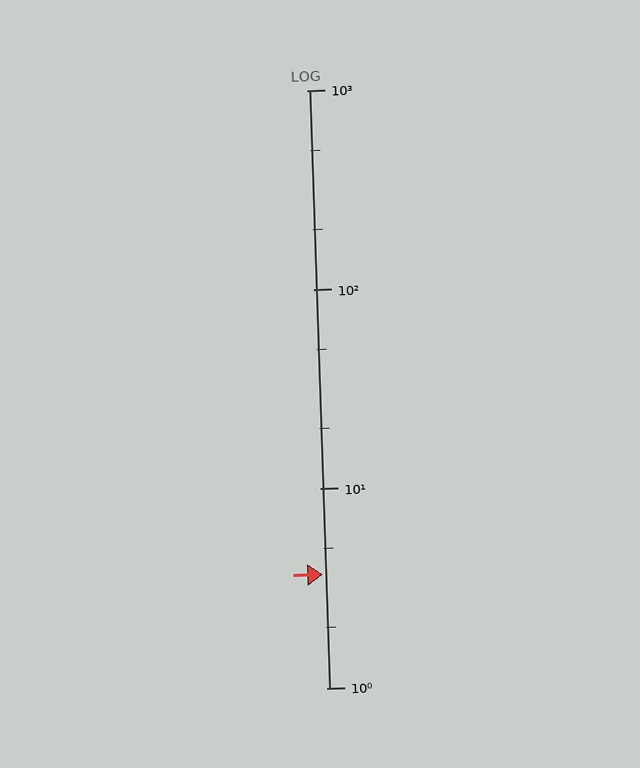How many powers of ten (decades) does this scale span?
The scale spans 3 decades, from 1 to 1000.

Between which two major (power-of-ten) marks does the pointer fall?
The pointer is between 1 and 10.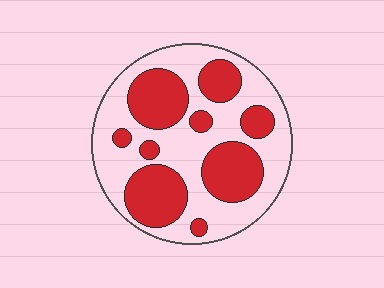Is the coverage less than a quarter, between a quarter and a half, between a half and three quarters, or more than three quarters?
Between a quarter and a half.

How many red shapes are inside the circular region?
9.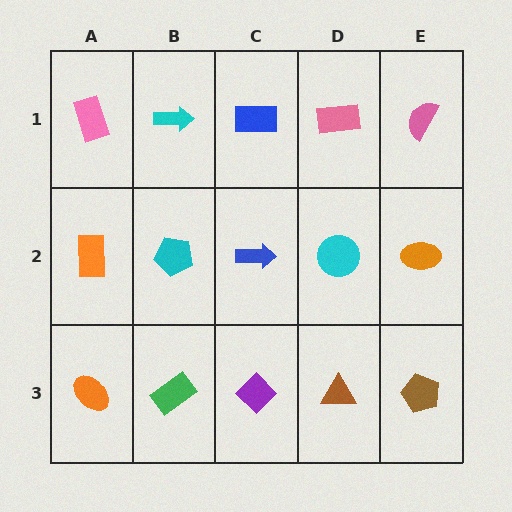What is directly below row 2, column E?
A brown pentagon.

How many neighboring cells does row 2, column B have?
4.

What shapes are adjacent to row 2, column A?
A pink rectangle (row 1, column A), an orange ellipse (row 3, column A), a cyan pentagon (row 2, column B).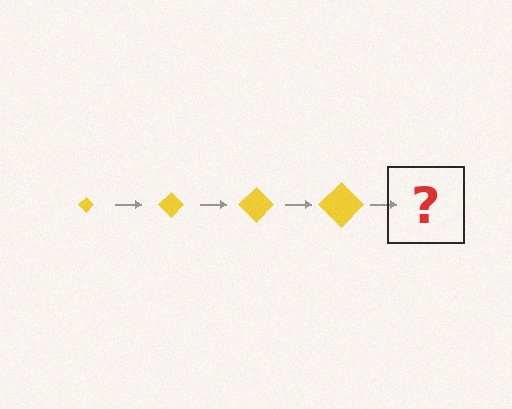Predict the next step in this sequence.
The next step is a yellow diamond, larger than the previous one.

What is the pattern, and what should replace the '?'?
The pattern is that the diamond gets progressively larger each step. The '?' should be a yellow diamond, larger than the previous one.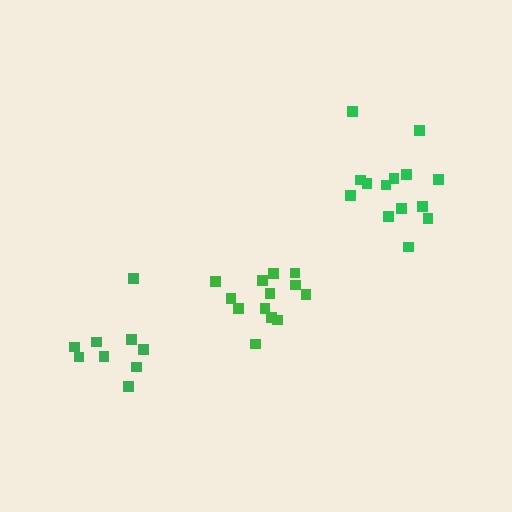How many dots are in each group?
Group 1: 13 dots, Group 2: 9 dots, Group 3: 14 dots (36 total).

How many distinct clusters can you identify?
There are 3 distinct clusters.